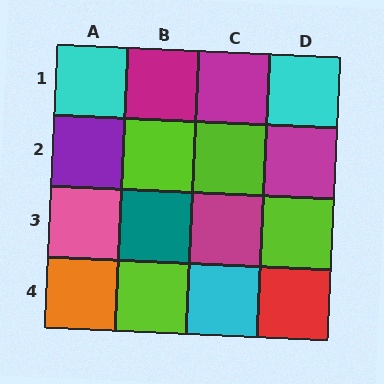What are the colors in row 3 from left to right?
Pink, teal, magenta, lime.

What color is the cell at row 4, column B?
Lime.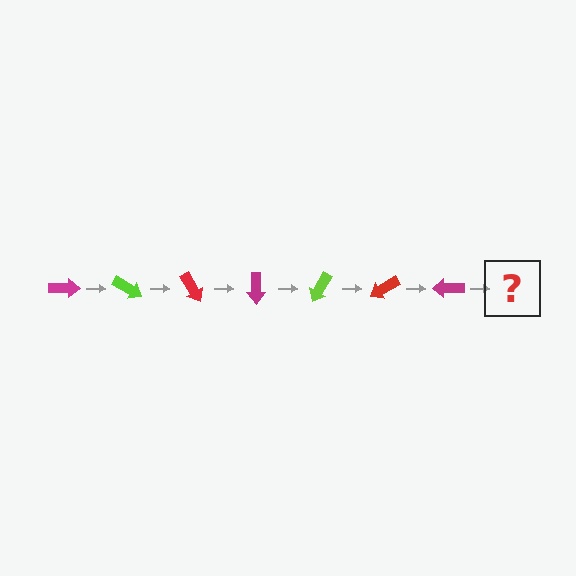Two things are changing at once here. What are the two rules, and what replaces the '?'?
The two rules are that it rotates 30 degrees each step and the color cycles through magenta, lime, and red. The '?' should be a lime arrow, rotated 210 degrees from the start.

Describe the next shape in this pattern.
It should be a lime arrow, rotated 210 degrees from the start.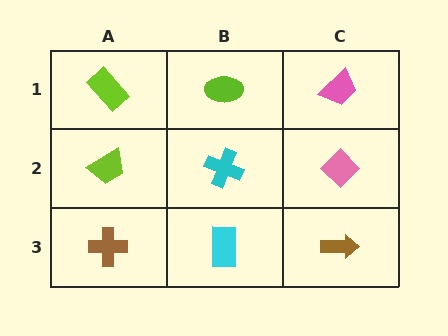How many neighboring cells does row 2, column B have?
4.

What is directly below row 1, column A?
A lime trapezoid.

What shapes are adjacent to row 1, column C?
A pink diamond (row 2, column C), a lime ellipse (row 1, column B).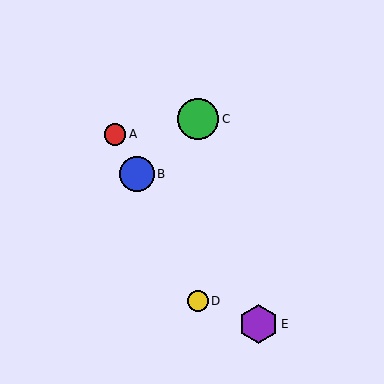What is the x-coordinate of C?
Object C is at x≈198.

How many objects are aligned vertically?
2 objects (C, D) are aligned vertically.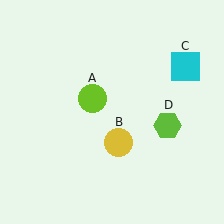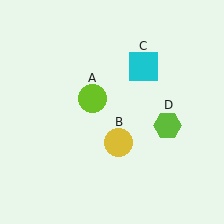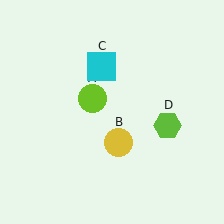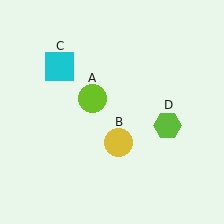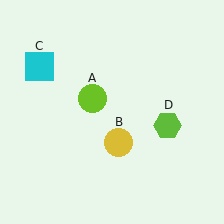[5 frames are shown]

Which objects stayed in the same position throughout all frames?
Lime circle (object A) and yellow circle (object B) and lime hexagon (object D) remained stationary.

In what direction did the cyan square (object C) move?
The cyan square (object C) moved left.